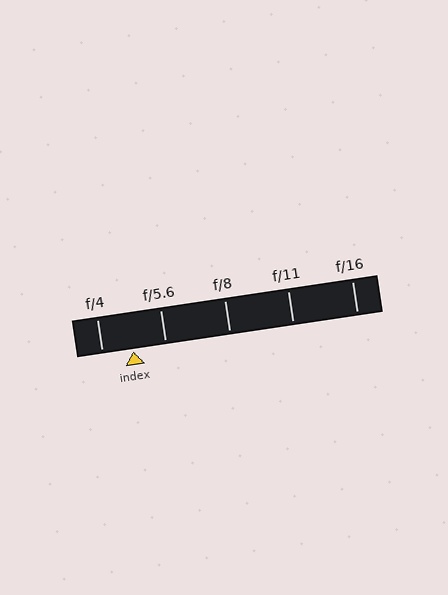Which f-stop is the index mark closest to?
The index mark is closest to f/4.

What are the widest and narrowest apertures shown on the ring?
The widest aperture shown is f/4 and the narrowest is f/16.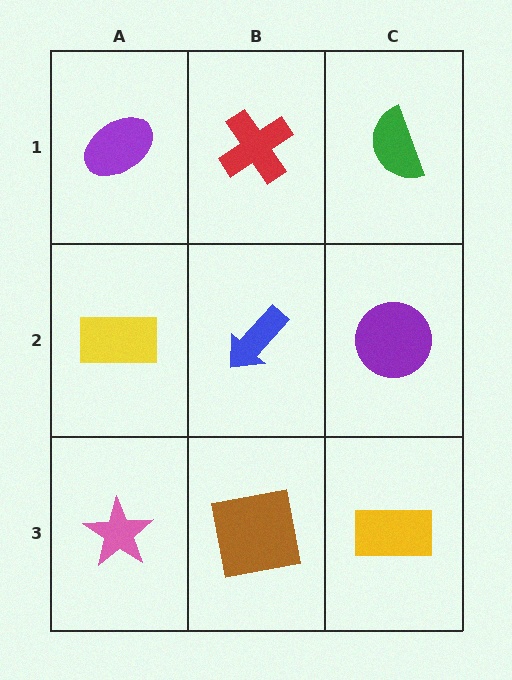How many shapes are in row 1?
3 shapes.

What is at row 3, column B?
A brown square.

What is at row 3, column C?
A yellow rectangle.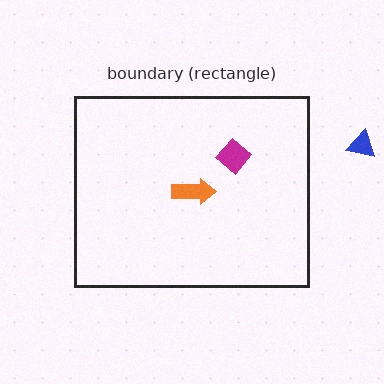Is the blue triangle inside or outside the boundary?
Outside.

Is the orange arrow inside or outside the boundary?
Inside.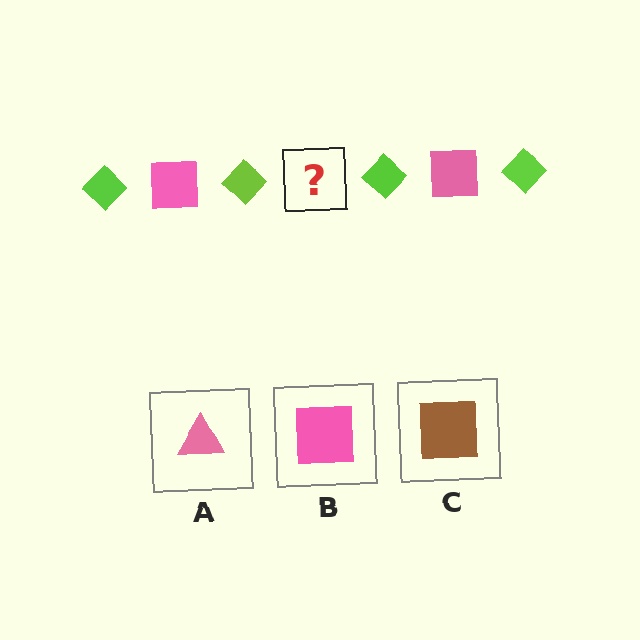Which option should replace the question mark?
Option B.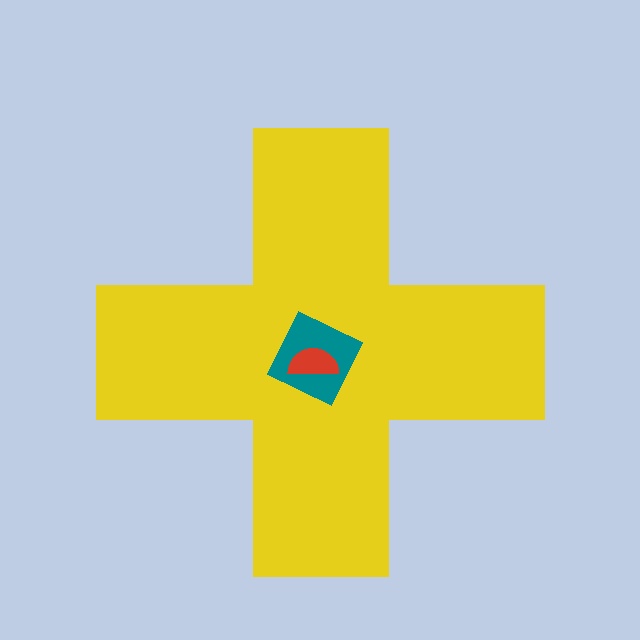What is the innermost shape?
The red semicircle.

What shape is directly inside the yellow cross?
The teal diamond.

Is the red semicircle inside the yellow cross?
Yes.